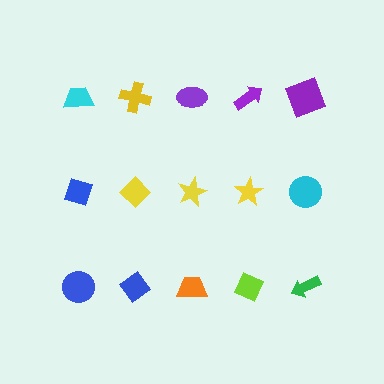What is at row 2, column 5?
A cyan circle.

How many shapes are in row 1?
5 shapes.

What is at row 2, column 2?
A yellow diamond.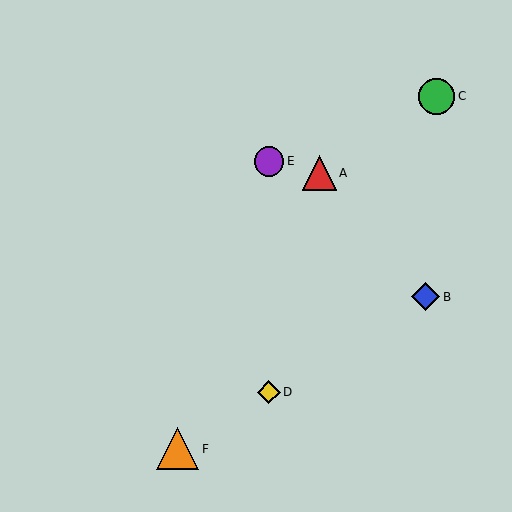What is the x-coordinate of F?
Object F is at x≈178.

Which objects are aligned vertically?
Objects D, E are aligned vertically.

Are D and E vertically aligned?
Yes, both are at x≈269.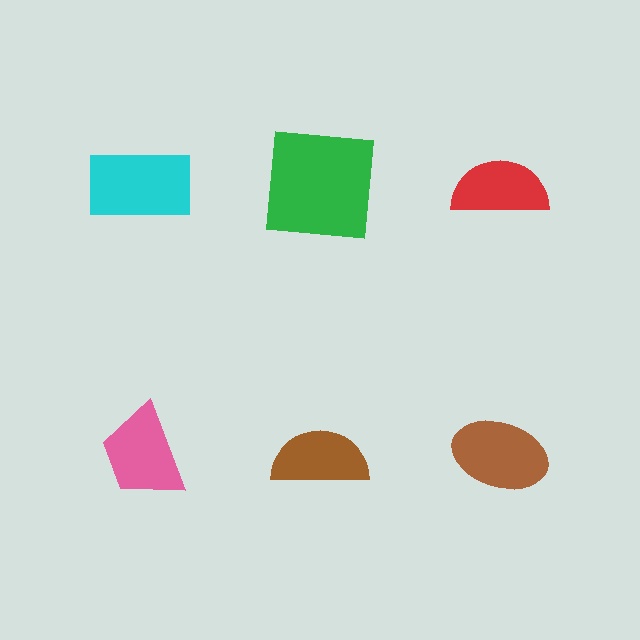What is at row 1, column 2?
A green square.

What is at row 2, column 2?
A brown semicircle.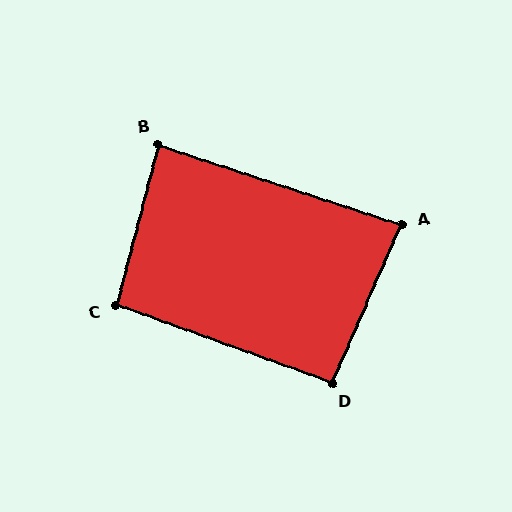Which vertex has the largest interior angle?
C, at approximately 95 degrees.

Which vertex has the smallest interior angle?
A, at approximately 85 degrees.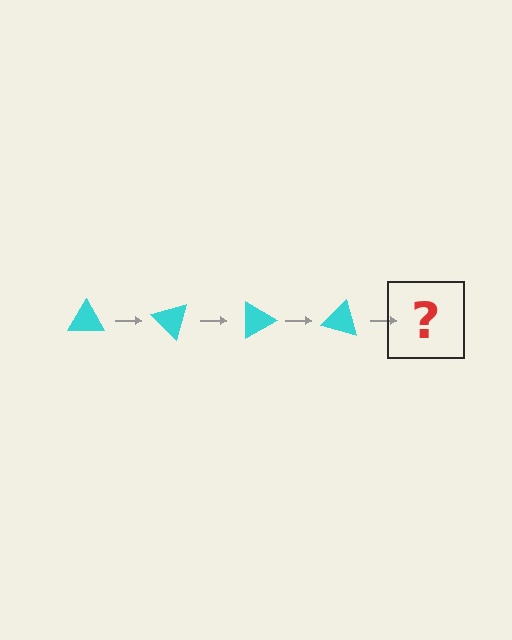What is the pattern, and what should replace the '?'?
The pattern is that the triangle rotates 45 degrees each step. The '?' should be a cyan triangle rotated 180 degrees.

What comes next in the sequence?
The next element should be a cyan triangle rotated 180 degrees.